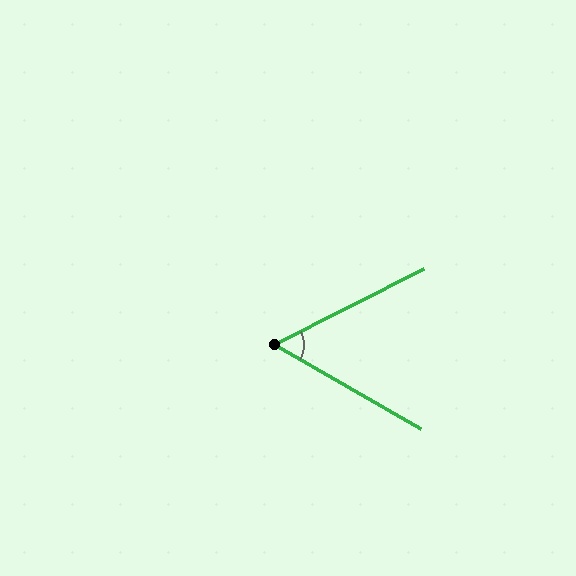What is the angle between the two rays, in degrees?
Approximately 56 degrees.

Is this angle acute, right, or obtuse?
It is acute.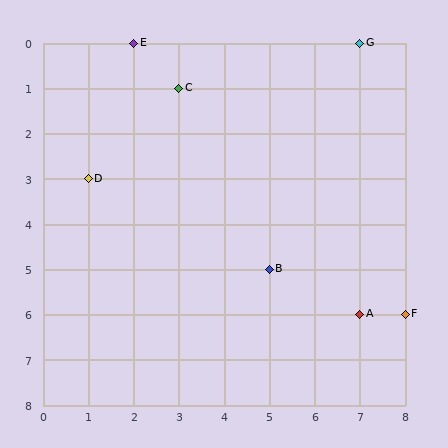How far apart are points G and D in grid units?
Points G and D are 6 columns and 3 rows apart (about 6.7 grid units diagonally).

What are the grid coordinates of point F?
Point F is at grid coordinates (8, 6).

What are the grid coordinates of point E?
Point E is at grid coordinates (2, 0).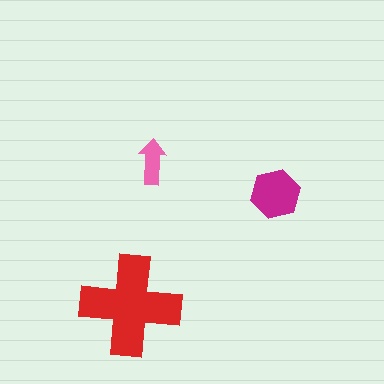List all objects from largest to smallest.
The red cross, the magenta hexagon, the pink arrow.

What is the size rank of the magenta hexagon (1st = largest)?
2nd.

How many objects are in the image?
There are 3 objects in the image.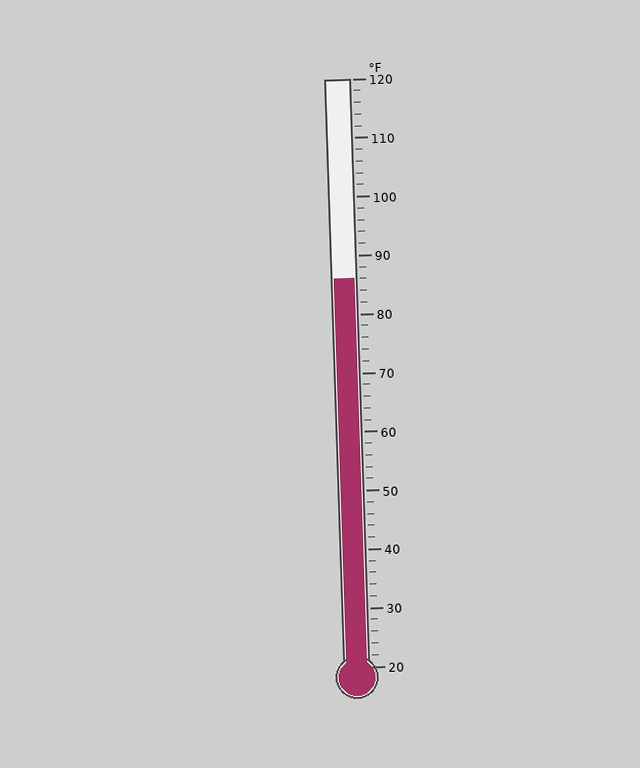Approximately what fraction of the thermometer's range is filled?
The thermometer is filled to approximately 65% of its range.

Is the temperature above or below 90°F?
The temperature is below 90°F.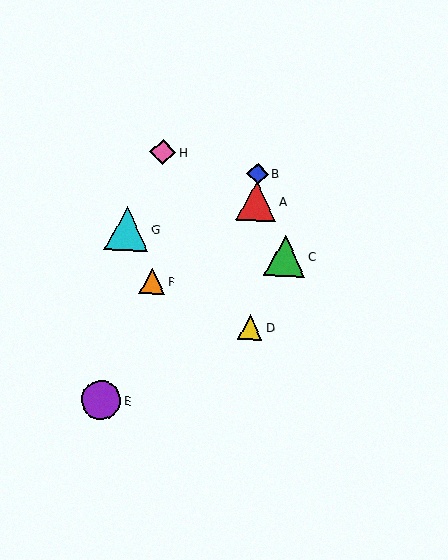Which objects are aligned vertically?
Objects A, B, D are aligned vertically.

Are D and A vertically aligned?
Yes, both are at x≈250.